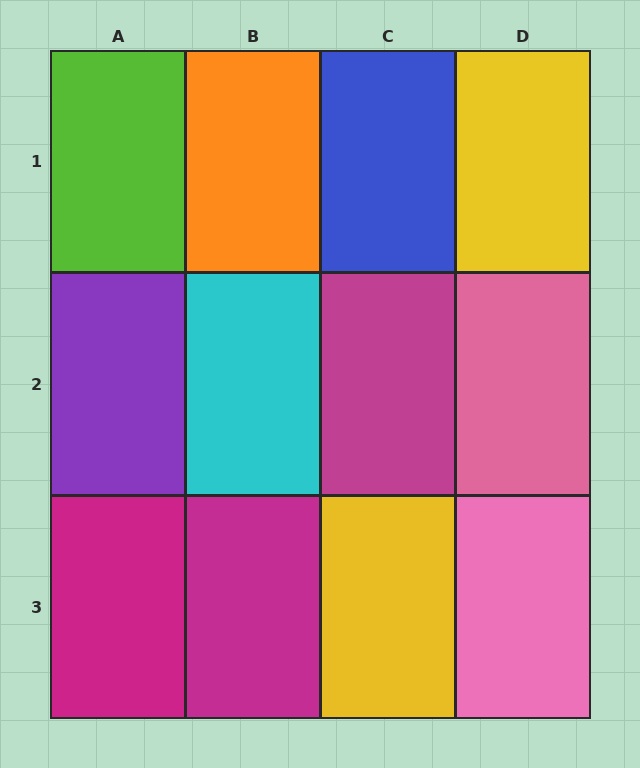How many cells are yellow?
2 cells are yellow.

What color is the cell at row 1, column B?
Orange.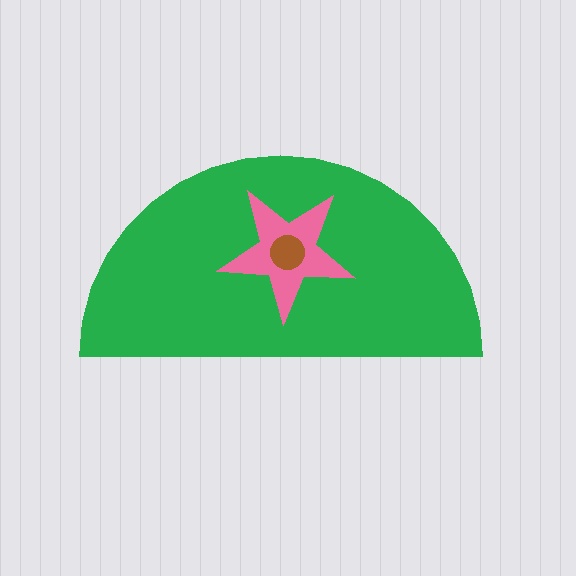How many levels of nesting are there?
3.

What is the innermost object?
The brown circle.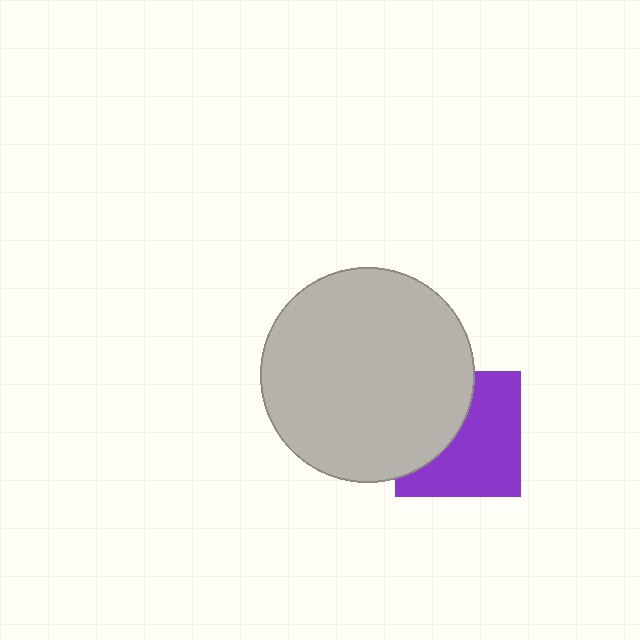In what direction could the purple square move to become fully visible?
The purple square could move right. That would shift it out from behind the light gray circle entirely.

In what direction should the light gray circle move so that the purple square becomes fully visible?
The light gray circle should move left. That is the shortest direction to clear the overlap and leave the purple square fully visible.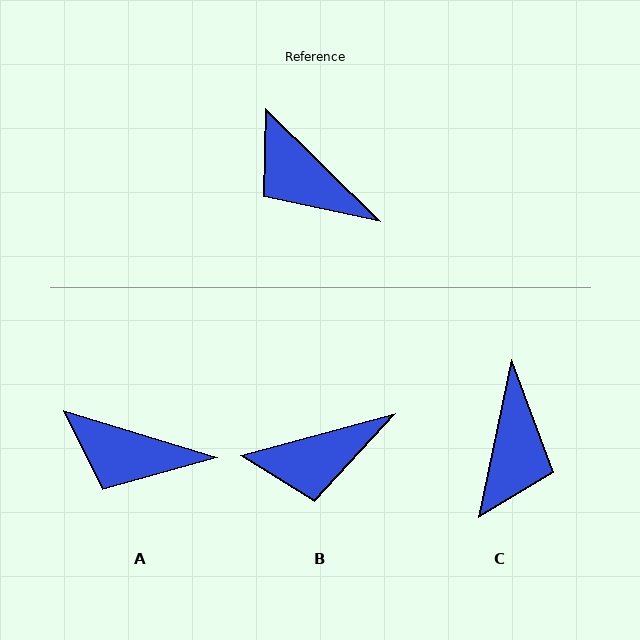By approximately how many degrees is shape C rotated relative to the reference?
Approximately 123 degrees counter-clockwise.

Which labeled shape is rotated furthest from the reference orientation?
C, about 123 degrees away.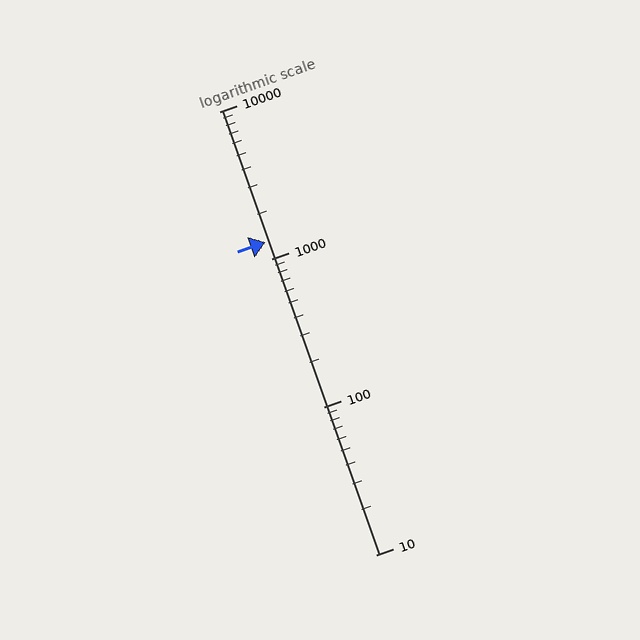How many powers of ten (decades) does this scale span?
The scale spans 3 decades, from 10 to 10000.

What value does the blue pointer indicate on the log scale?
The pointer indicates approximately 1300.